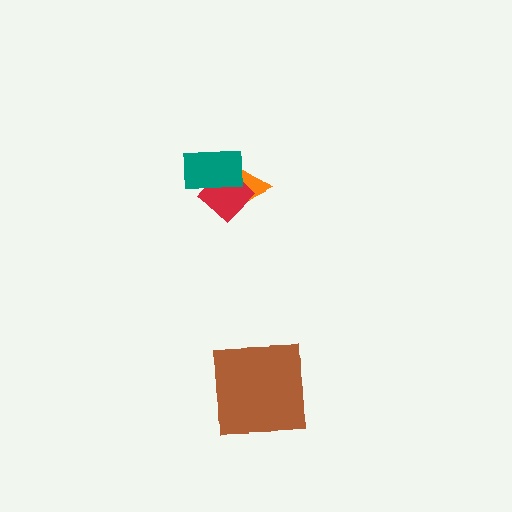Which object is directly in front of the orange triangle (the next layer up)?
The red diamond is directly in front of the orange triangle.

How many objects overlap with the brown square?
0 objects overlap with the brown square.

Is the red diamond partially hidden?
Yes, it is partially covered by another shape.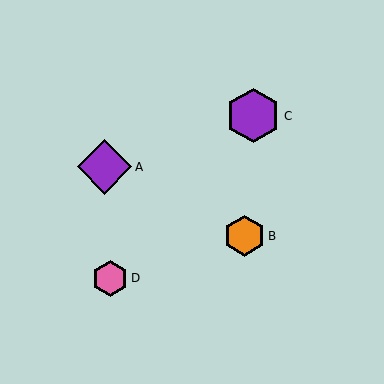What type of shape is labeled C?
Shape C is a purple hexagon.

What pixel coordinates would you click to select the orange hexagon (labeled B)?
Click at (245, 236) to select the orange hexagon B.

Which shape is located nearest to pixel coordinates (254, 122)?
The purple hexagon (labeled C) at (253, 116) is nearest to that location.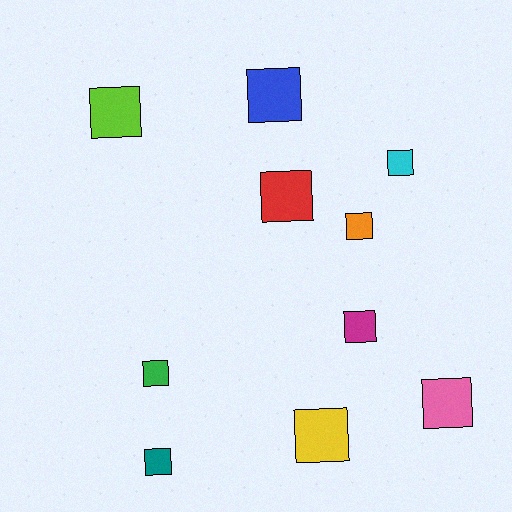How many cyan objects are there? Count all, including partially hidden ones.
There is 1 cyan object.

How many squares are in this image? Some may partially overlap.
There are 10 squares.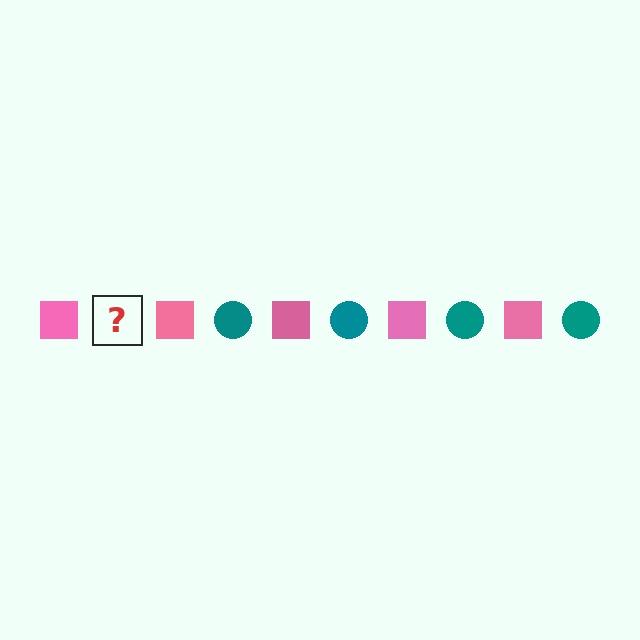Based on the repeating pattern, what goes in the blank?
The blank should be a teal circle.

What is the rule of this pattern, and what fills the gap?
The rule is that the pattern alternates between pink square and teal circle. The gap should be filled with a teal circle.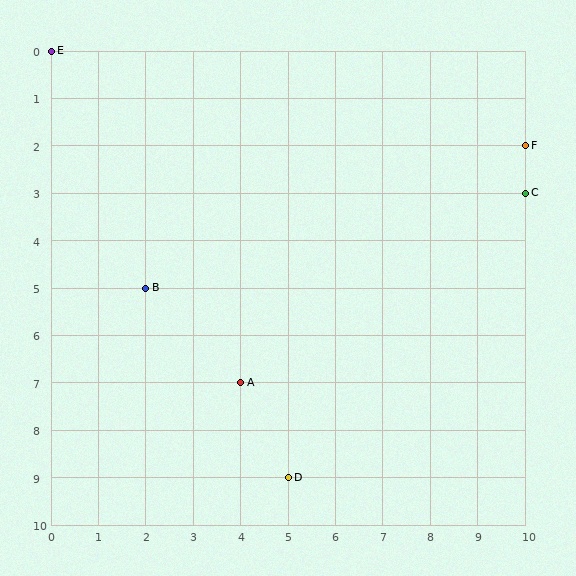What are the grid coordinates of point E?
Point E is at grid coordinates (0, 0).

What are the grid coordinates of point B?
Point B is at grid coordinates (2, 5).